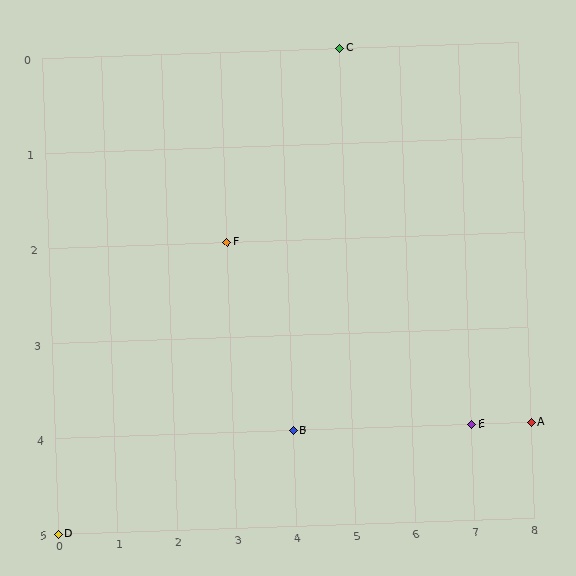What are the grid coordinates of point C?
Point C is at grid coordinates (5, 0).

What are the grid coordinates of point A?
Point A is at grid coordinates (8, 4).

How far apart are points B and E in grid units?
Points B and E are 3 columns apart.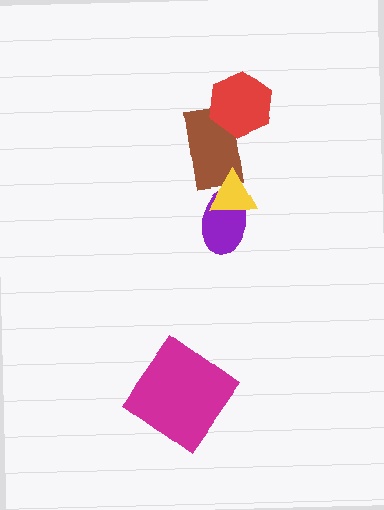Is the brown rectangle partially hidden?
Yes, it is partially covered by another shape.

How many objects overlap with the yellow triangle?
2 objects overlap with the yellow triangle.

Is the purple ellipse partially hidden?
Yes, it is partially covered by another shape.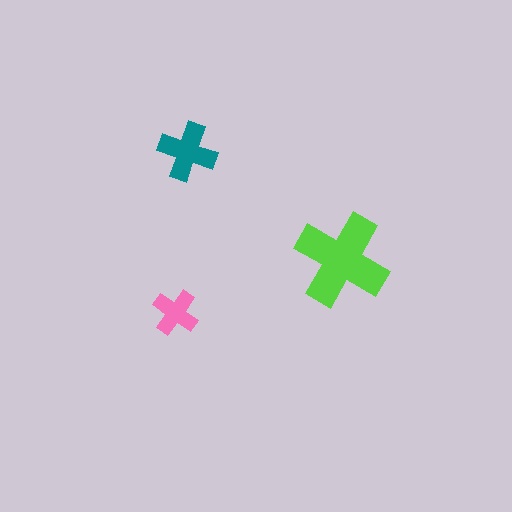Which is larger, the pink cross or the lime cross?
The lime one.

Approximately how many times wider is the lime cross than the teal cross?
About 1.5 times wider.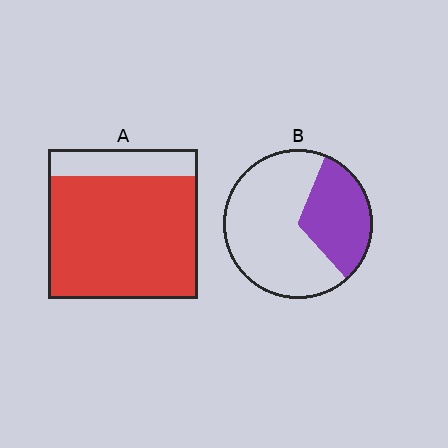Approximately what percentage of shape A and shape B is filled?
A is approximately 80% and B is approximately 35%.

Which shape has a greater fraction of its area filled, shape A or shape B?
Shape A.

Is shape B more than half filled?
No.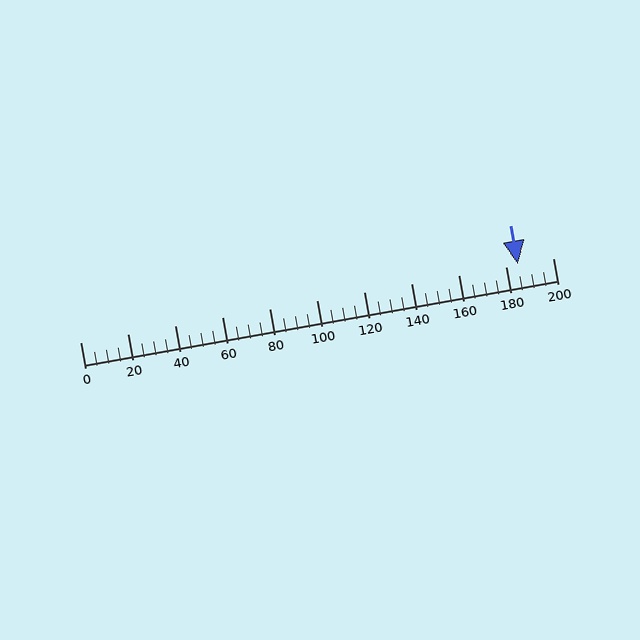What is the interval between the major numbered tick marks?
The major tick marks are spaced 20 units apart.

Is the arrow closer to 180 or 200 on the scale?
The arrow is closer to 180.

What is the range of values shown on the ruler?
The ruler shows values from 0 to 200.